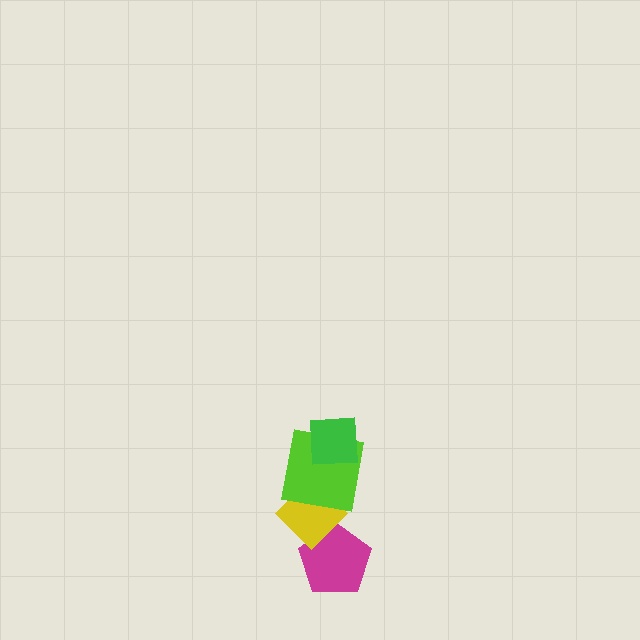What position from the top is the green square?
The green square is 1st from the top.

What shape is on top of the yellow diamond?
The lime square is on top of the yellow diamond.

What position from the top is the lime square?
The lime square is 2nd from the top.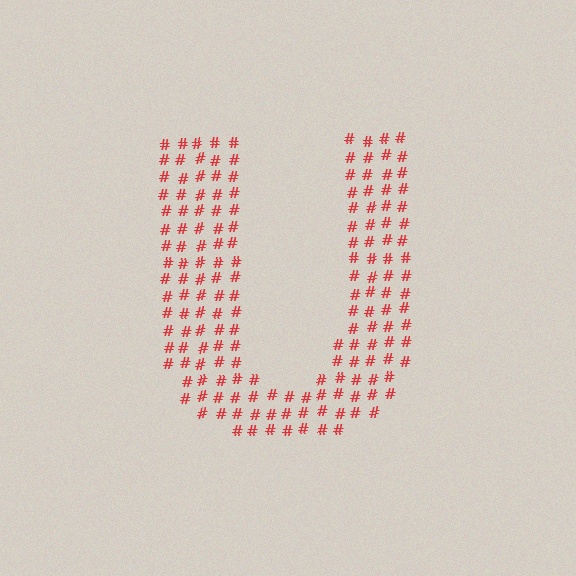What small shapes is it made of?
It is made of small hash symbols.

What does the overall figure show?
The overall figure shows the letter U.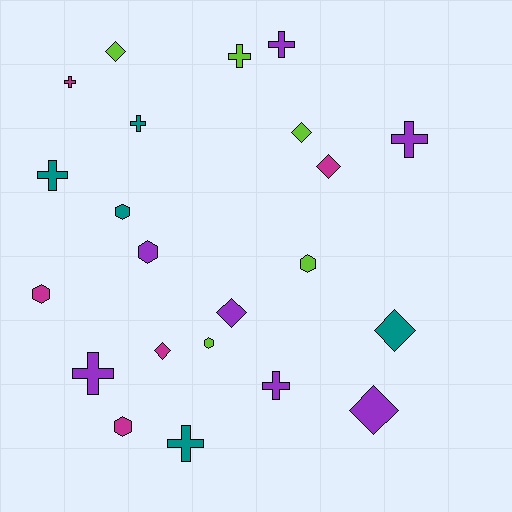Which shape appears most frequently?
Cross, with 9 objects.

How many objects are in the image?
There are 22 objects.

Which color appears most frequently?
Purple, with 7 objects.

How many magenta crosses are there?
There is 1 magenta cross.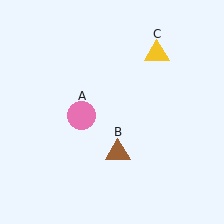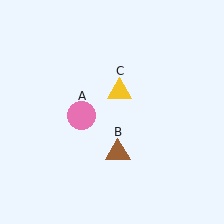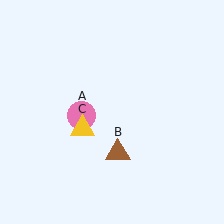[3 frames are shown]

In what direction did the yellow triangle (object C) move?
The yellow triangle (object C) moved down and to the left.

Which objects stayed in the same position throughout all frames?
Pink circle (object A) and brown triangle (object B) remained stationary.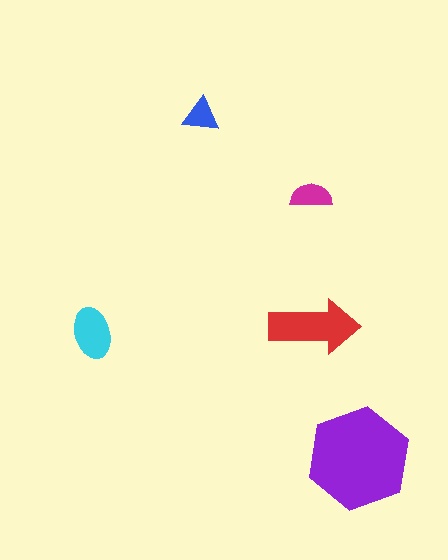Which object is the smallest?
The blue triangle.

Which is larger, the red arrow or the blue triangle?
The red arrow.